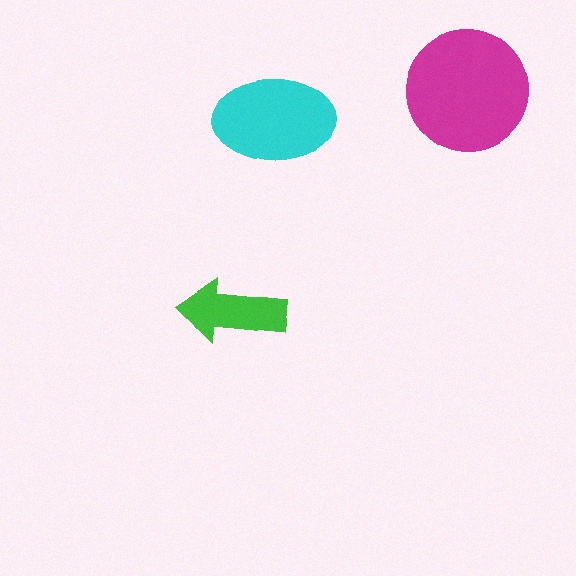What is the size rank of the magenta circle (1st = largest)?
1st.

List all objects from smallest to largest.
The green arrow, the cyan ellipse, the magenta circle.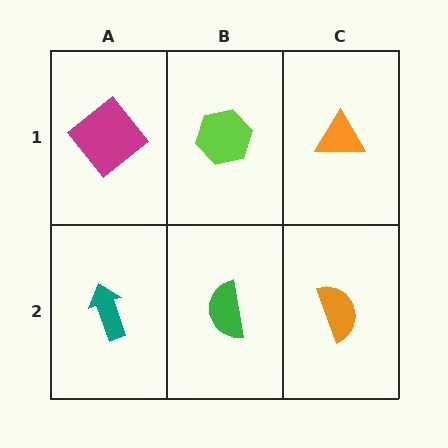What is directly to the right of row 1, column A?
A lime hexagon.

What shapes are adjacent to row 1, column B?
A green semicircle (row 2, column B), a magenta diamond (row 1, column A), an orange triangle (row 1, column C).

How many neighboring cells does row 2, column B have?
3.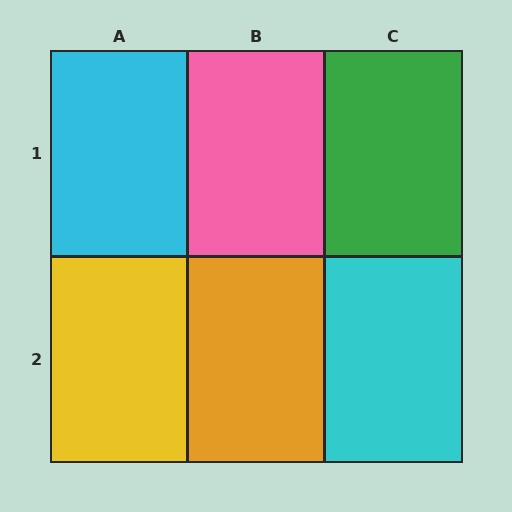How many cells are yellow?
1 cell is yellow.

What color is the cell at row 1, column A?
Cyan.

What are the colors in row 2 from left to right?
Yellow, orange, cyan.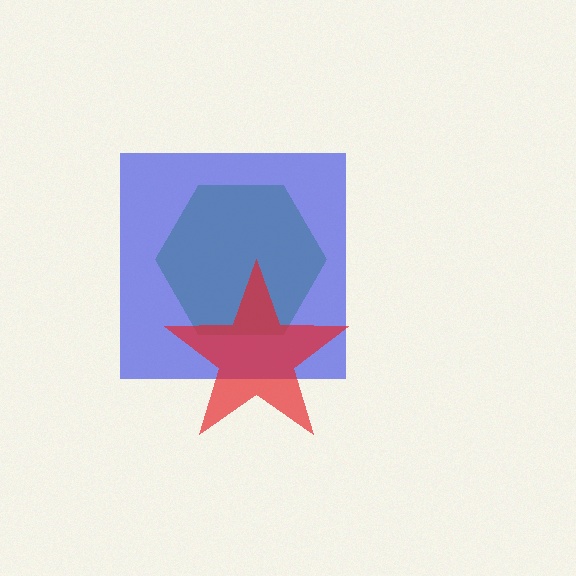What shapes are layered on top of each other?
The layered shapes are: a lime hexagon, a blue square, a red star.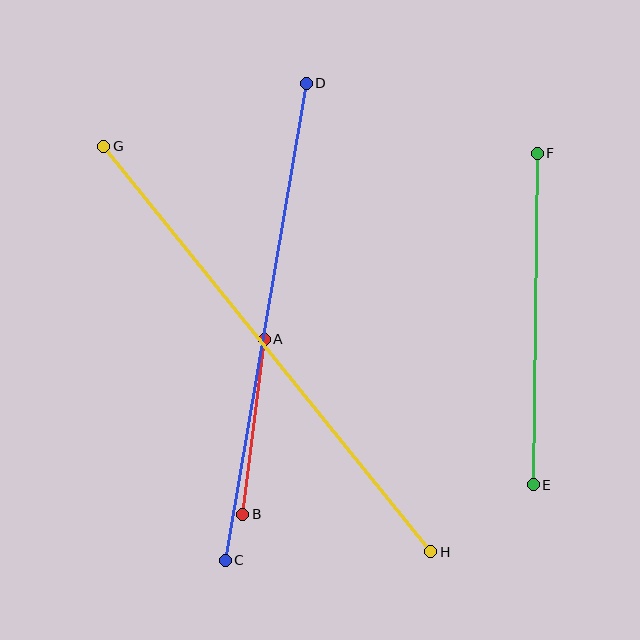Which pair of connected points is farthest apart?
Points G and H are farthest apart.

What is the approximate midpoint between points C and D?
The midpoint is at approximately (266, 322) pixels.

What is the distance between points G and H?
The distance is approximately 521 pixels.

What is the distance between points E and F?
The distance is approximately 332 pixels.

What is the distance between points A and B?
The distance is approximately 176 pixels.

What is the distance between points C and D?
The distance is approximately 484 pixels.